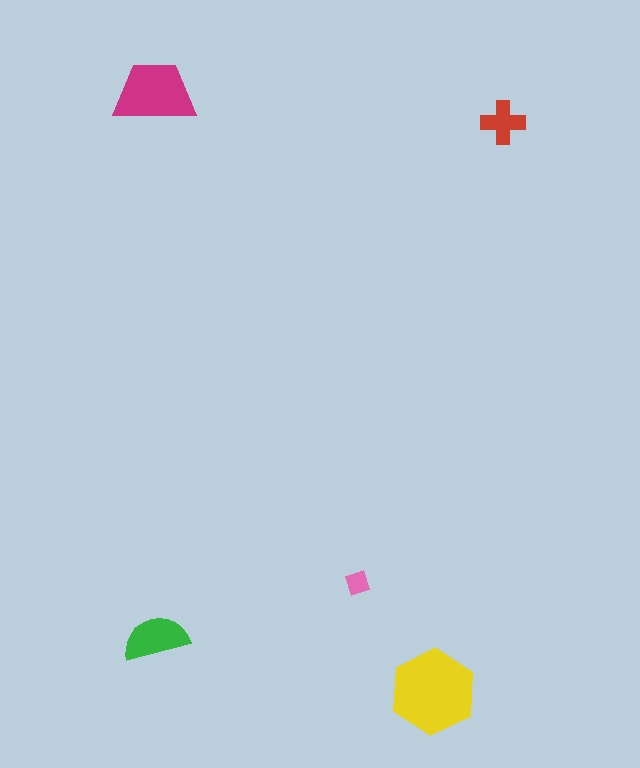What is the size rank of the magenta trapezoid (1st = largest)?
2nd.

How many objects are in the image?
There are 5 objects in the image.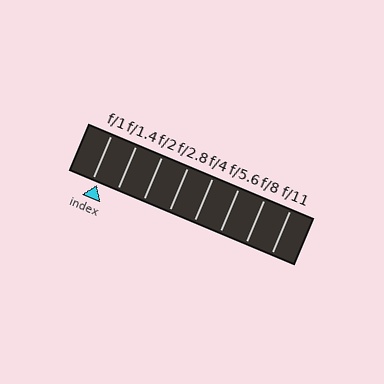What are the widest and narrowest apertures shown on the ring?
The widest aperture shown is f/1 and the narrowest is f/11.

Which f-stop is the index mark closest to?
The index mark is closest to f/1.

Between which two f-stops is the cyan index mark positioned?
The index mark is between f/1 and f/1.4.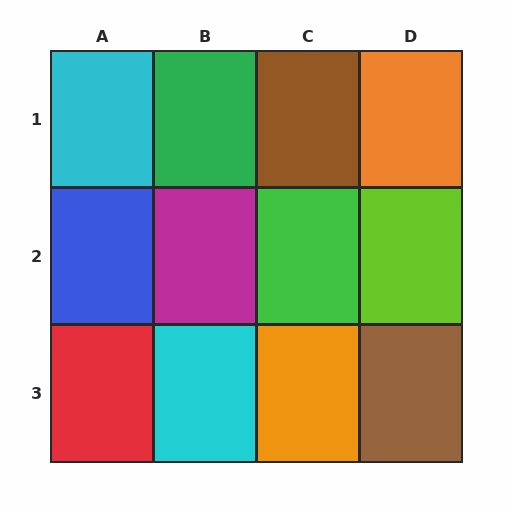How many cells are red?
1 cell is red.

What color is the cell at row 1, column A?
Cyan.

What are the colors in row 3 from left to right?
Red, cyan, orange, brown.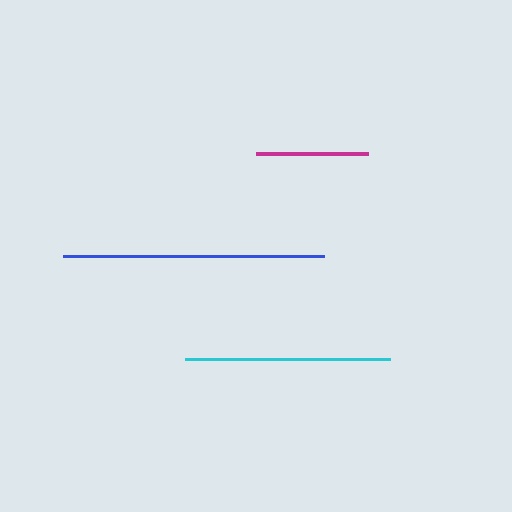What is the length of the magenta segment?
The magenta segment is approximately 113 pixels long.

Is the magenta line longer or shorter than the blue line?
The blue line is longer than the magenta line.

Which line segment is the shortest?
The magenta line is the shortest at approximately 113 pixels.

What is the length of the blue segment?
The blue segment is approximately 261 pixels long.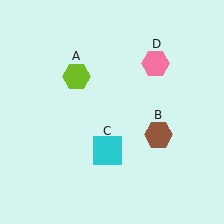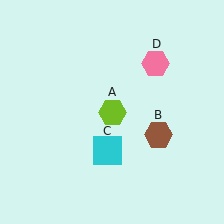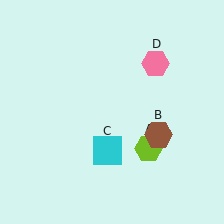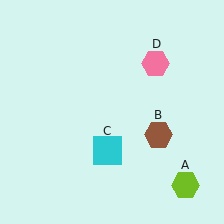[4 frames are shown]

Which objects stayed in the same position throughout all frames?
Brown hexagon (object B) and cyan square (object C) and pink hexagon (object D) remained stationary.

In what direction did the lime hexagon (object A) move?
The lime hexagon (object A) moved down and to the right.